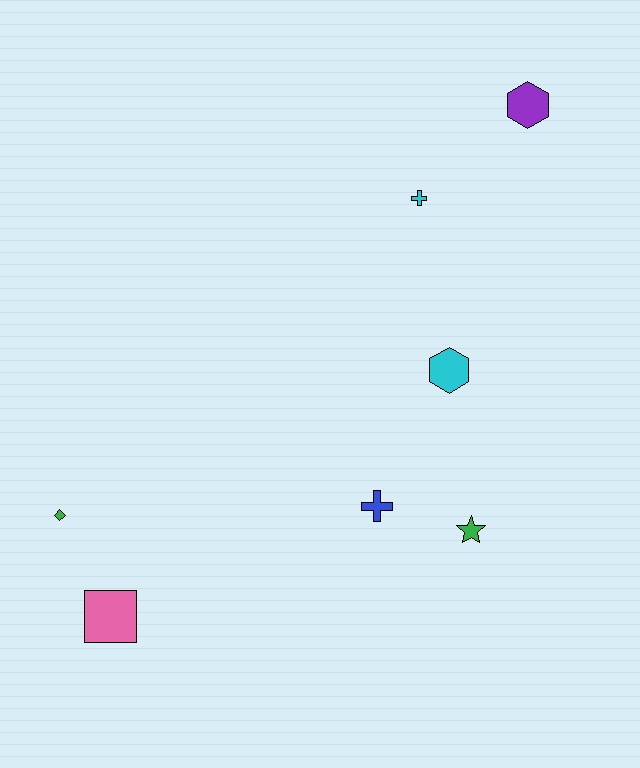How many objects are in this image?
There are 7 objects.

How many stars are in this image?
There is 1 star.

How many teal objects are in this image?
There are no teal objects.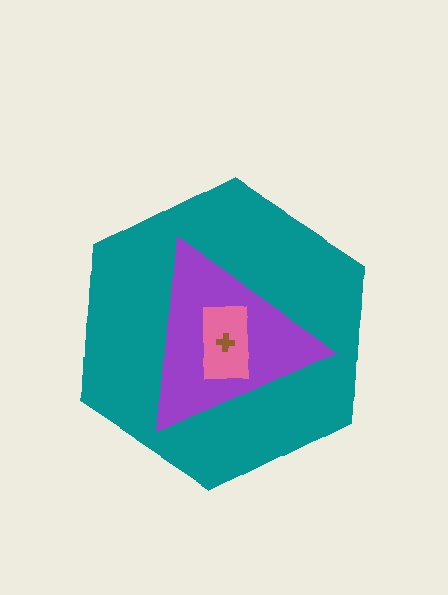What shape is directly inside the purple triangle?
The pink rectangle.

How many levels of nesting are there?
4.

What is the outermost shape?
The teal hexagon.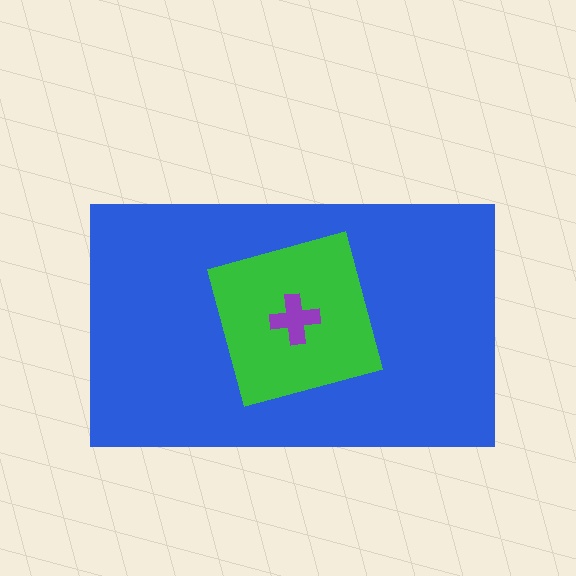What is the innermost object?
The purple cross.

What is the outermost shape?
The blue rectangle.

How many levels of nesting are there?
3.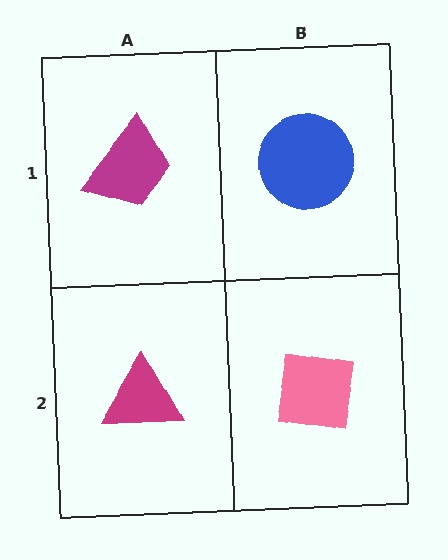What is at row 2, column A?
A magenta triangle.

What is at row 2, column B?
A pink square.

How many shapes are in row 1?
2 shapes.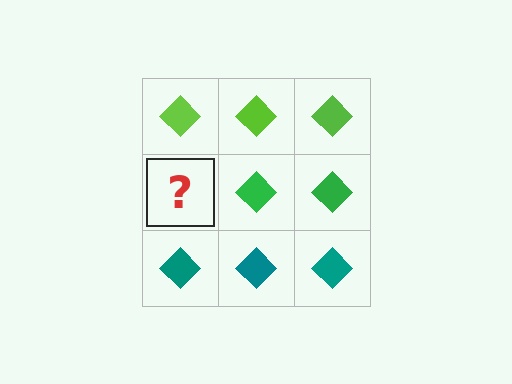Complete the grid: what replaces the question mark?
The question mark should be replaced with a green diamond.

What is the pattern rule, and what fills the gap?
The rule is that each row has a consistent color. The gap should be filled with a green diamond.